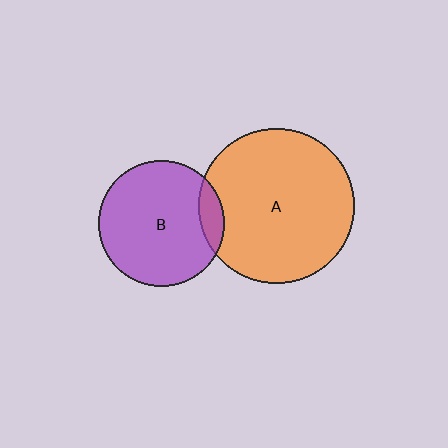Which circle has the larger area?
Circle A (orange).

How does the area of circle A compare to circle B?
Approximately 1.5 times.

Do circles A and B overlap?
Yes.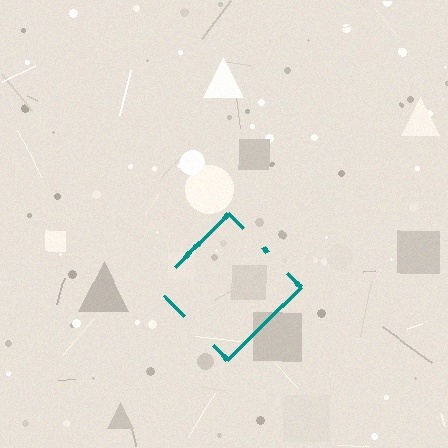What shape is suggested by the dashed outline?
The dashed outline suggests a diamond.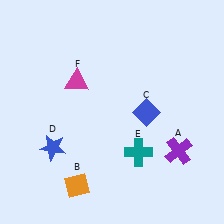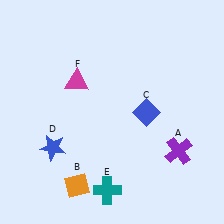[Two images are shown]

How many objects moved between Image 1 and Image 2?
1 object moved between the two images.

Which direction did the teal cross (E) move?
The teal cross (E) moved down.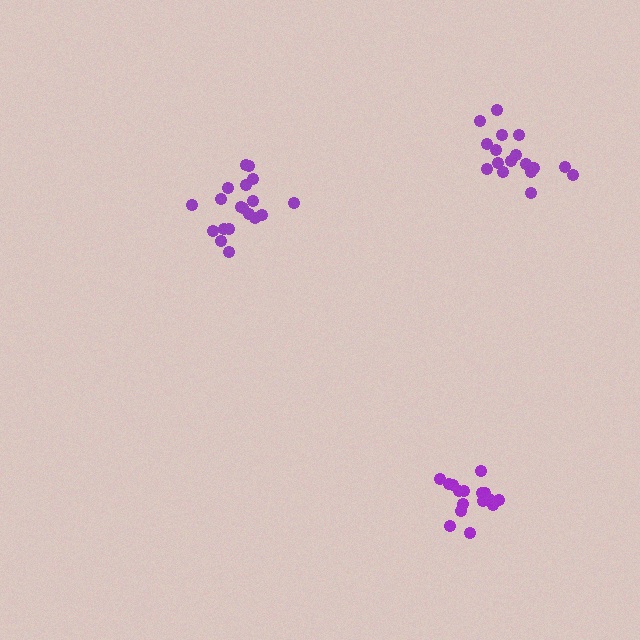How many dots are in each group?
Group 1: 16 dots, Group 2: 17 dots, Group 3: 19 dots (52 total).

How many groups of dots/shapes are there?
There are 3 groups.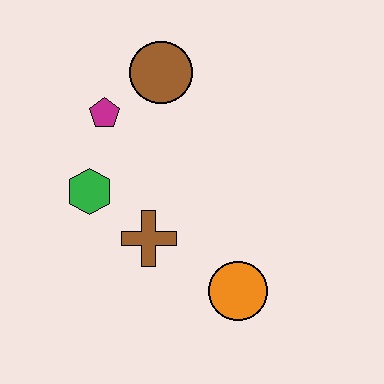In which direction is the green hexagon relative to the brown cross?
The green hexagon is to the left of the brown cross.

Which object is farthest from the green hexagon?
The orange circle is farthest from the green hexagon.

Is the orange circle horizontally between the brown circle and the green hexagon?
No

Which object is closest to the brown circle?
The magenta pentagon is closest to the brown circle.